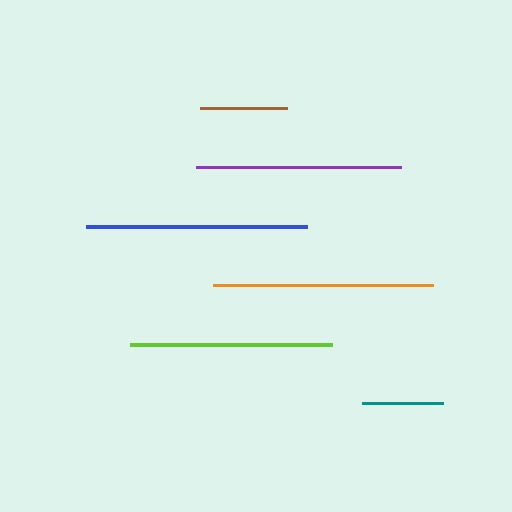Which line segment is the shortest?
The teal line is the shortest at approximately 81 pixels.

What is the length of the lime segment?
The lime segment is approximately 201 pixels long.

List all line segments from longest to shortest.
From longest to shortest: blue, orange, purple, lime, brown, teal.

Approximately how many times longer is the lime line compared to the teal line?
The lime line is approximately 2.5 times the length of the teal line.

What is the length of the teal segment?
The teal segment is approximately 81 pixels long.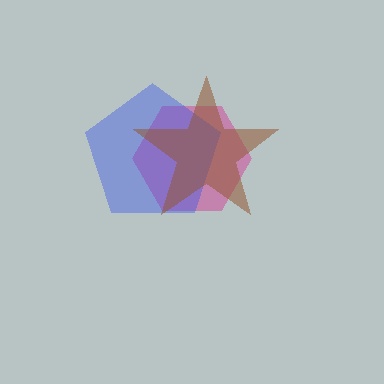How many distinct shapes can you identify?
There are 3 distinct shapes: a magenta hexagon, a blue pentagon, a brown star.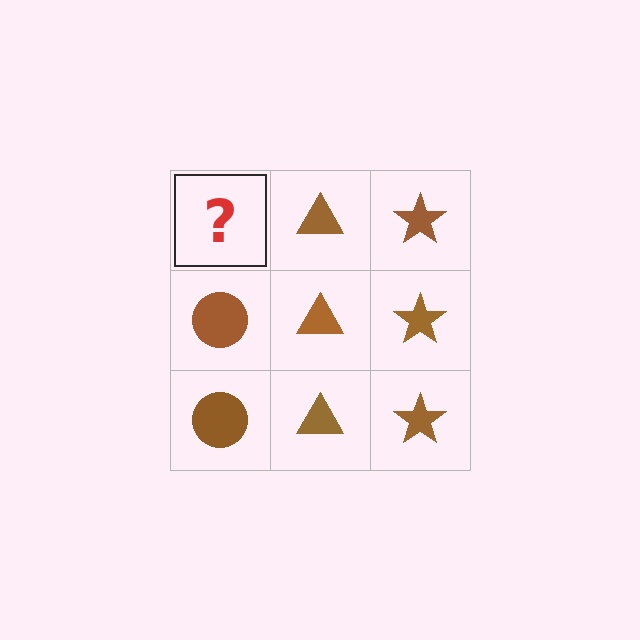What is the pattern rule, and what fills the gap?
The rule is that each column has a consistent shape. The gap should be filled with a brown circle.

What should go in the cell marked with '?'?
The missing cell should contain a brown circle.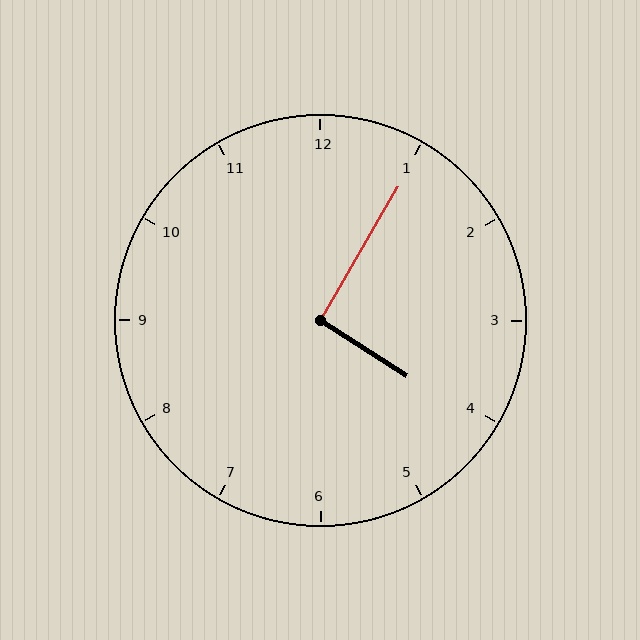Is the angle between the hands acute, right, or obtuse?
It is right.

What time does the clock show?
4:05.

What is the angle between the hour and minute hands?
Approximately 92 degrees.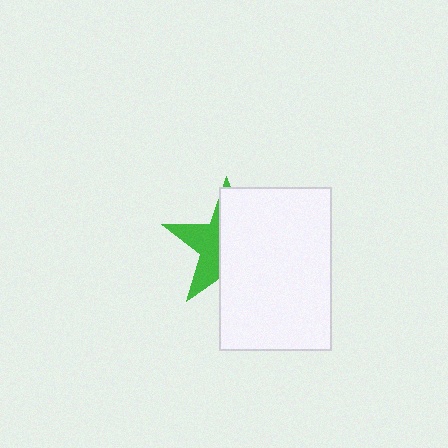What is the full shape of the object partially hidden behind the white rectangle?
The partially hidden object is a green star.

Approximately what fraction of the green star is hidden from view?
Roughly 61% of the green star is hidden behind the white rectangle.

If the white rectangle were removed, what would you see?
You would see the complete green star.